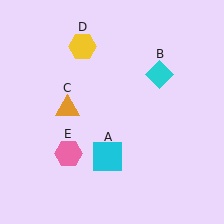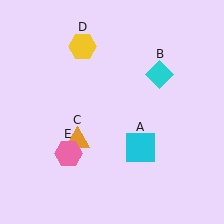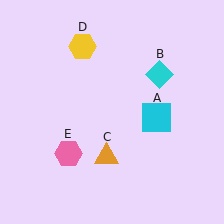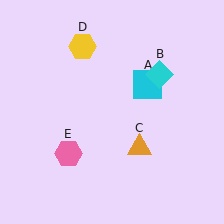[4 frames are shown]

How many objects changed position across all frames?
2 objects changed position: cyan square (object A), orange triangle (object C).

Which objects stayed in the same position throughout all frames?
Cyan diamond (object B) and yellow hexagon (object D) and pink hexagon (object E) remained stationary.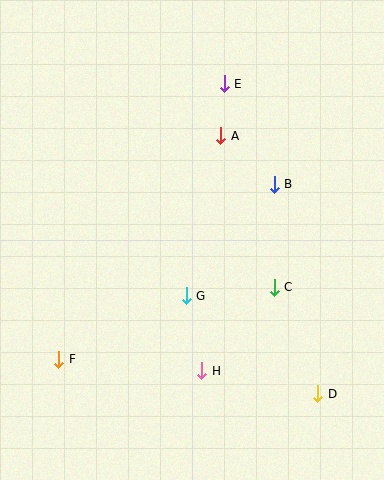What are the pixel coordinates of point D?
Point D is at (318, 394).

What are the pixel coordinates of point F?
Point F is at (59, 359).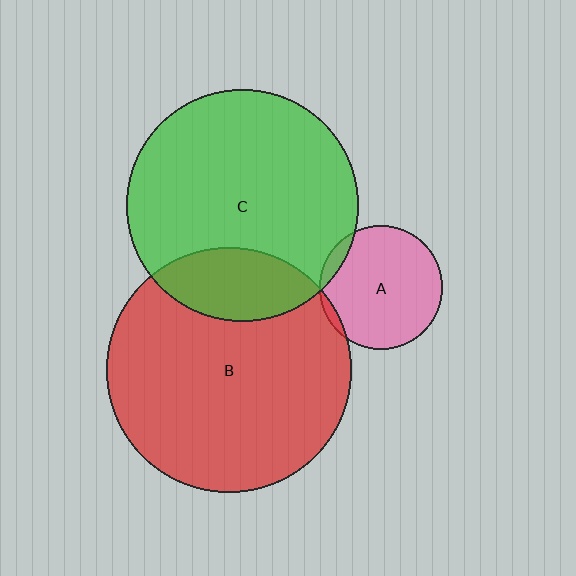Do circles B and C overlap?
Yes.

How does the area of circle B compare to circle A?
Approximately 3.9 times.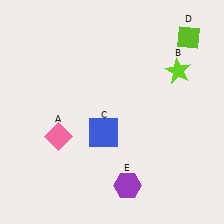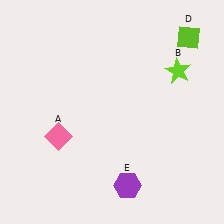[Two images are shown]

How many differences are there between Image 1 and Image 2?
There is 1 difference between the two images.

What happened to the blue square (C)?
The blue square (C) was removed in Image 2. It was in the bottom-left area of Image 1.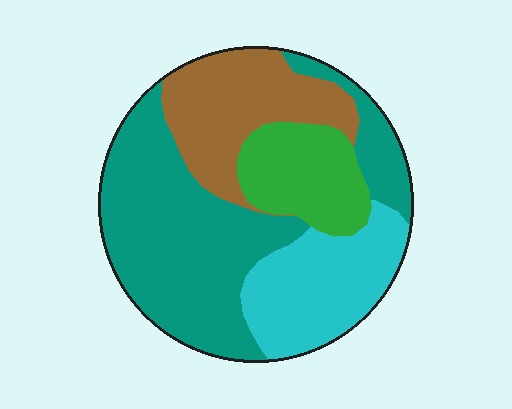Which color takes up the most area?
Teal, at roughly 45%.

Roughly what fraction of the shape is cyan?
Cyan takes up about one fifth (1/5) of the shape.